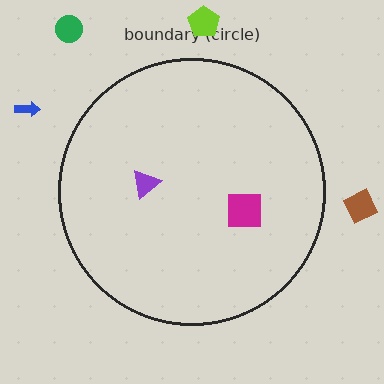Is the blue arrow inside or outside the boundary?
Outside.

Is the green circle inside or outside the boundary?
Outside.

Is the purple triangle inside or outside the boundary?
Inside.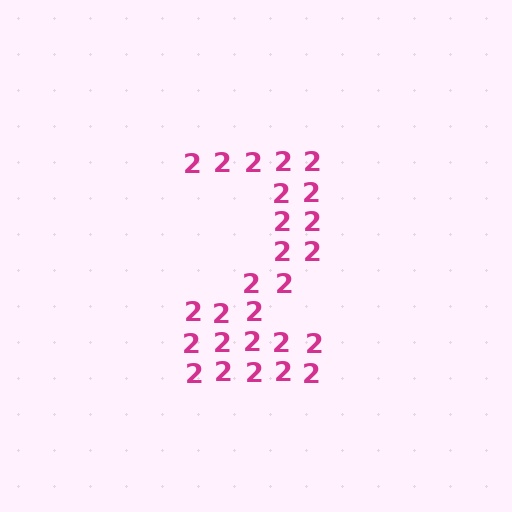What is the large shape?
The large shape is the digit 2.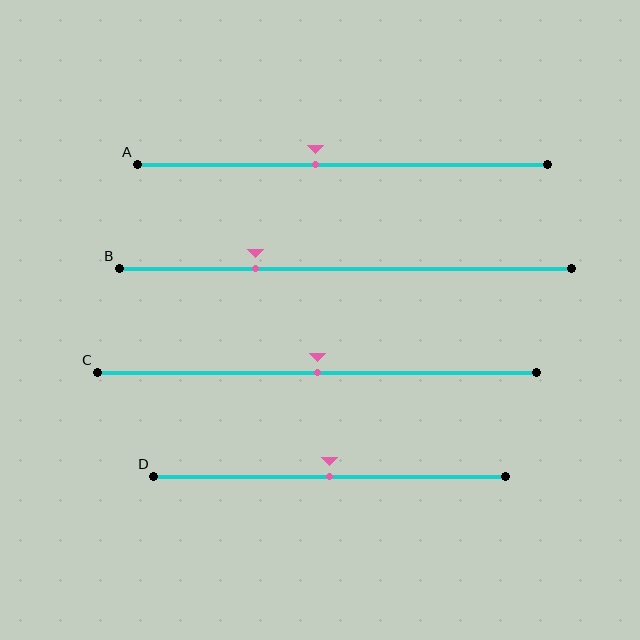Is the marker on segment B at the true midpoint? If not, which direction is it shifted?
No, the marker on segment B is shifted to the left by about 20% of the segment length.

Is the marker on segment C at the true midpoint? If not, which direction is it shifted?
Yes, the marker on segment C is at the true midpoint.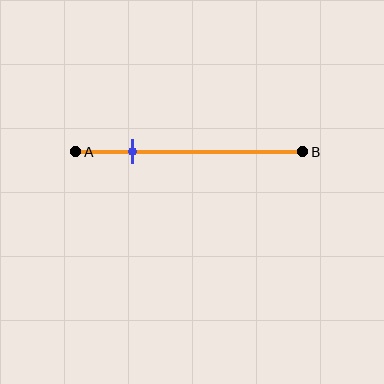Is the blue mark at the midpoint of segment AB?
No, the mark is at about 25% from A, not at the 50% midpoint.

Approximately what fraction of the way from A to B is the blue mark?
The blue mark is approximately 25% of the way from A to B.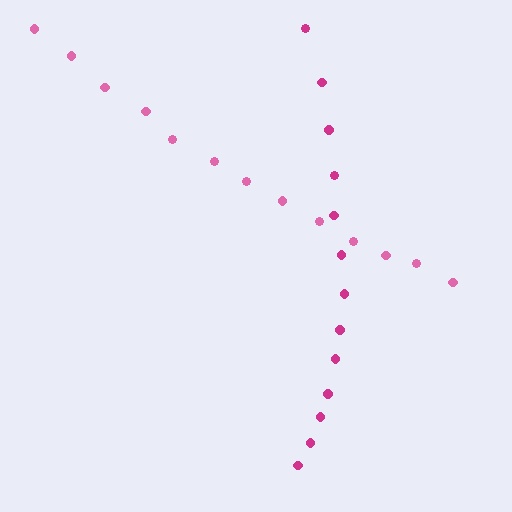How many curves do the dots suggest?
There are 2 distinct paths.